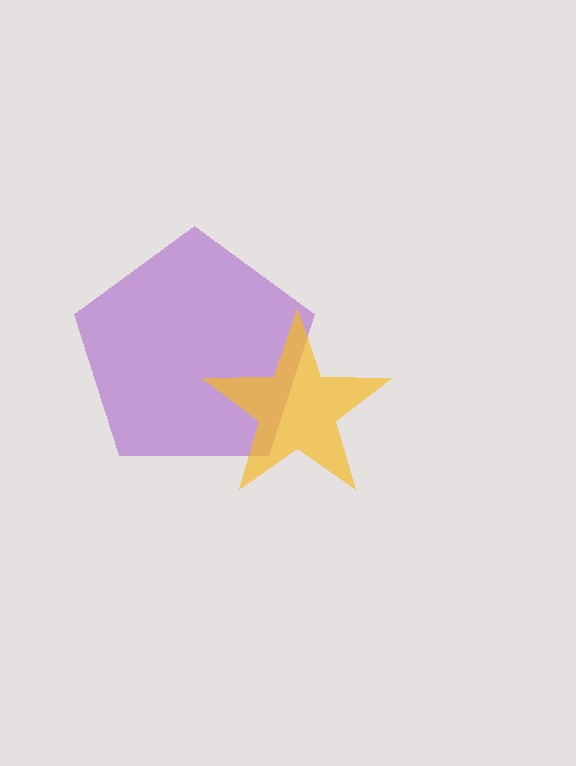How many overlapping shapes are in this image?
There are 2 overlapping shapes in the image.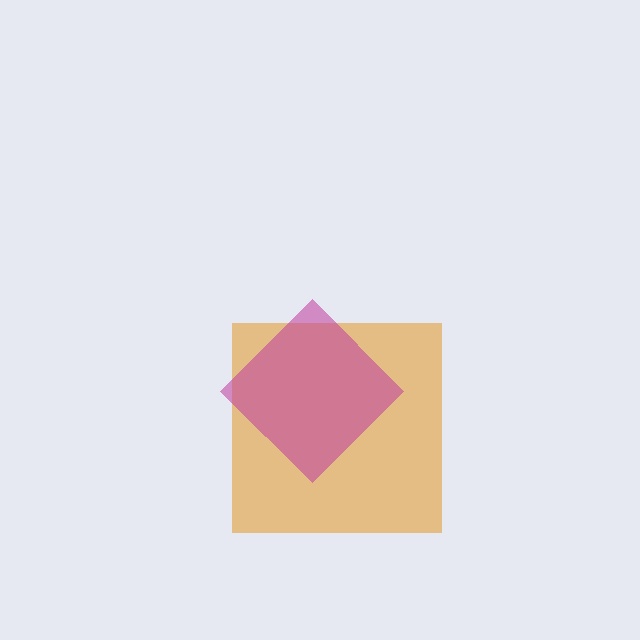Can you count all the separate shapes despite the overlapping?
Yes, there are 2 separate shapes.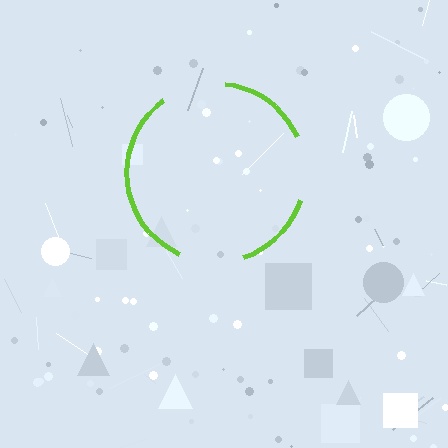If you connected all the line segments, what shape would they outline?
They would outline a circle.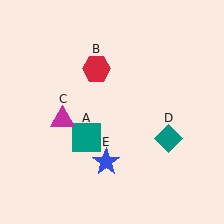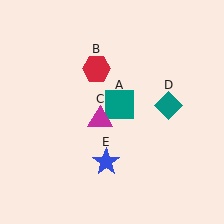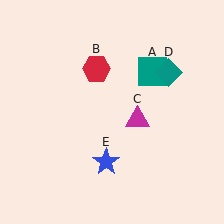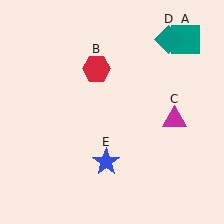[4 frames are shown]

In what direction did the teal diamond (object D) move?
The teal diamond (object D) moved up.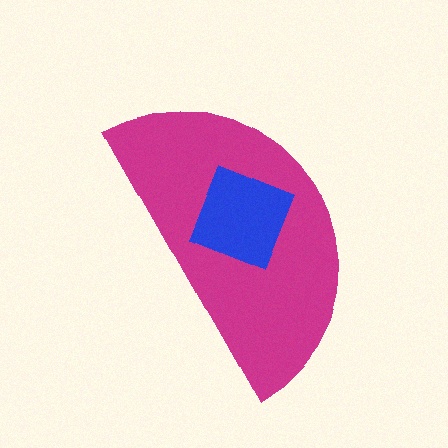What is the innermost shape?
The blue diamond.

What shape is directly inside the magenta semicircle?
The blue diamond.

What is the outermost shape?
The magenta semicircle.